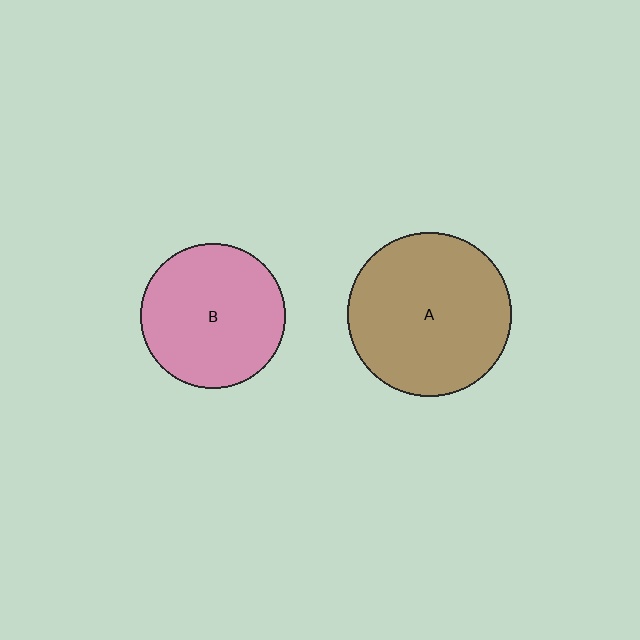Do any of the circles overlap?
No, none of the circles overlap.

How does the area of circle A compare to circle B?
Approximately 1.3 times.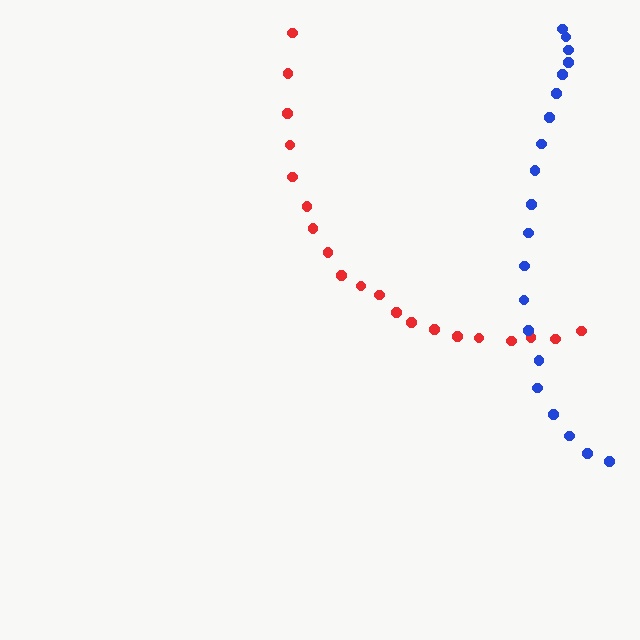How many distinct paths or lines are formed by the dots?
There are 2 distinct paths.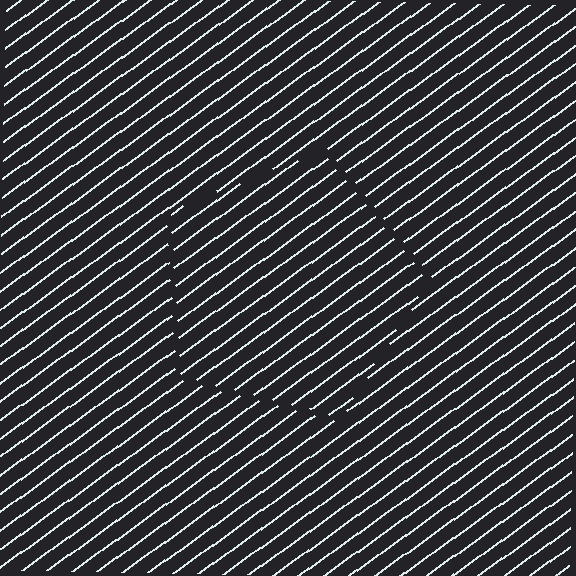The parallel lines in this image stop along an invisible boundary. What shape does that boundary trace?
An illusory pentagon. The interior of the shape contains the same grating, shifted by half a period — the contour is defined by the phase discontinuity where line-ends from the inner and outer gratings abut.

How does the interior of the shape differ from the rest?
The interior of the shape contains the same grating, shifted by half a period — the contour is defined by the phase discontinuity where line-ends from the inner and outer gratings abut.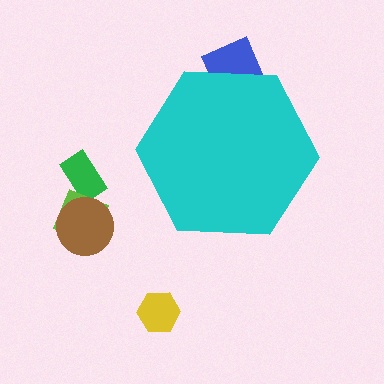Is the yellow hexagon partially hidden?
No, the yellow hexagon is fully visible.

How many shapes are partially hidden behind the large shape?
1 shape is partially hidden.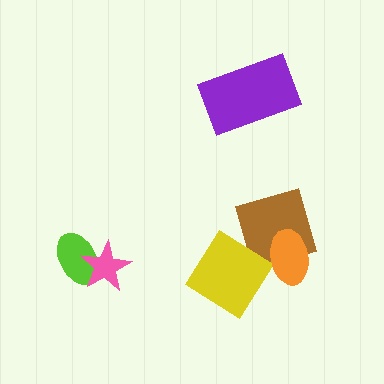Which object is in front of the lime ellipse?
The pink star is in front of the lime ellipse.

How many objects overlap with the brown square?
1 object overlaps with the brown square.